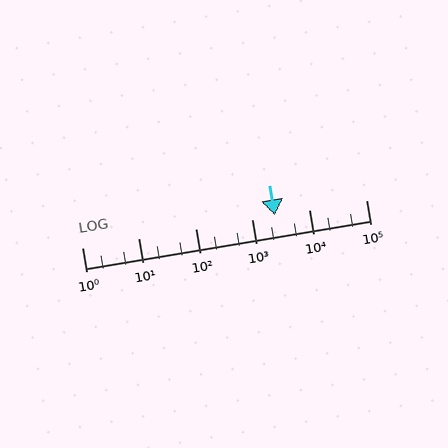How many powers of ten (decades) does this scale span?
The scale spans 5 decades, from 1 to 100000.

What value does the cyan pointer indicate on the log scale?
The pointer indicates approximately 2500.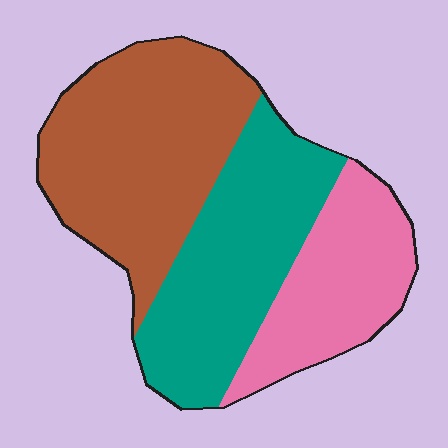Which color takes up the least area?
Pink, at roughly 25%.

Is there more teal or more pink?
Teal.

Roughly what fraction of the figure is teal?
Teal covers around 35% of the figure.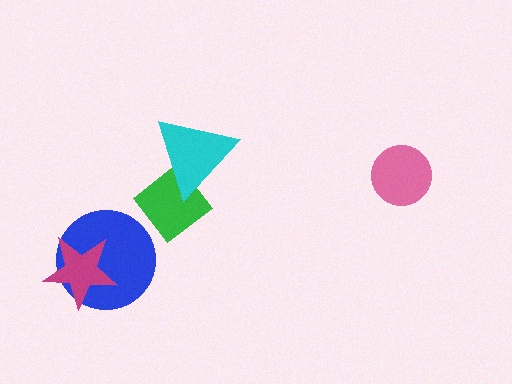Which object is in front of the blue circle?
The magenta star is in front of the blue circle.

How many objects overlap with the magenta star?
1 object overlaps with the magenta star.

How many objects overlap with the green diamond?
1 object overlaps with the green diamond.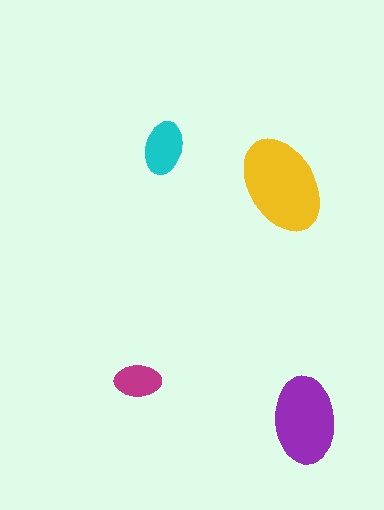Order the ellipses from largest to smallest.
the yellow one, the purple one, the cyan one, the magenta one.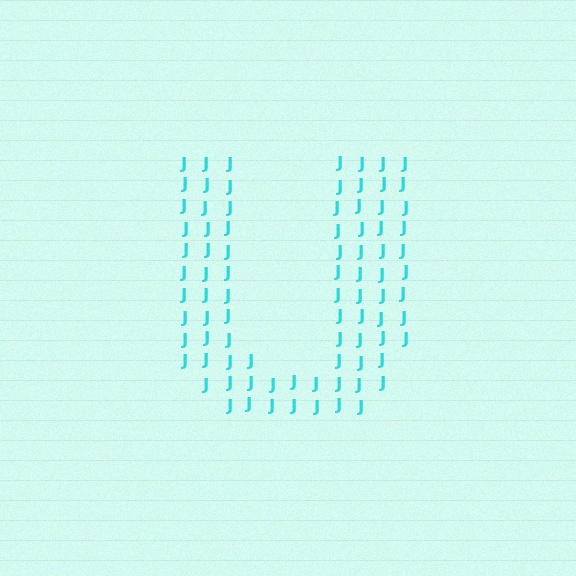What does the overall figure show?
The overall figure shows the letter U.